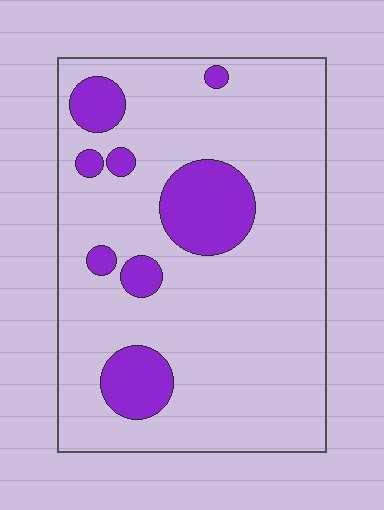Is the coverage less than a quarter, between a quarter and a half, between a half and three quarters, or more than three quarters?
Less than a quarter.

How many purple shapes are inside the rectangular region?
8.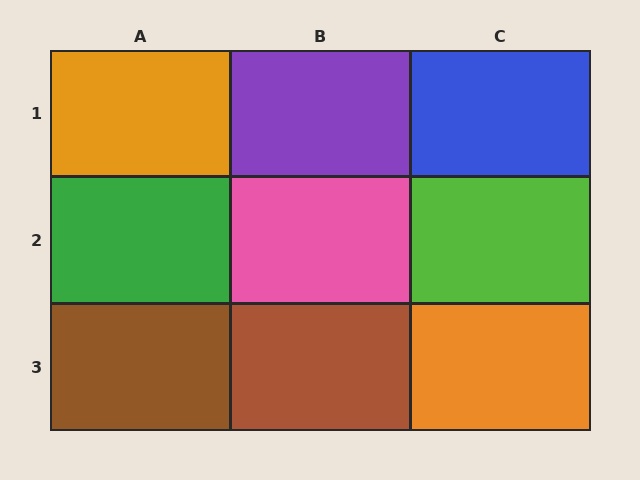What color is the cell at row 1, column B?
Purple.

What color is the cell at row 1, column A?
Orange.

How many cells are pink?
1 cell is pink.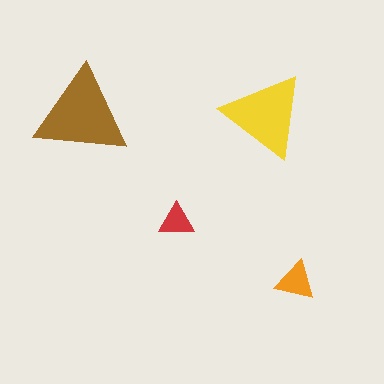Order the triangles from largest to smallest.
the brown one, the yellow one, the orange one, the red one.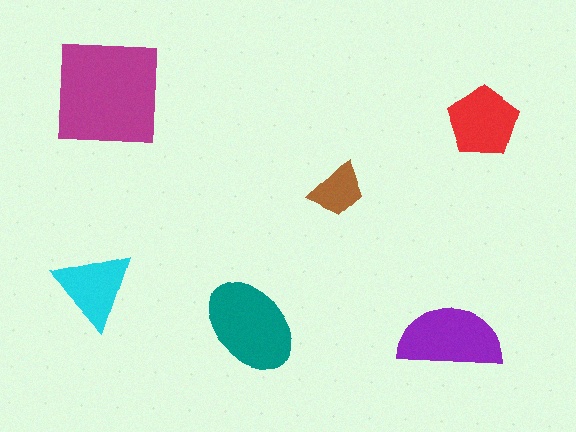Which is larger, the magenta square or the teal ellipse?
The magenta square.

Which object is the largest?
The magenta square.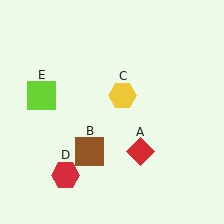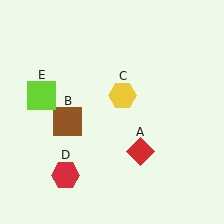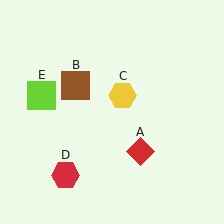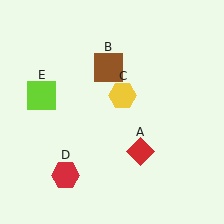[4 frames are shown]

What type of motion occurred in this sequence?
The brown square (object B) rotated clockwise around the center of the scene.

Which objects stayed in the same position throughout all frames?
Red diamond (object A) and yellow hexagon (object C) and red hexagon (object D) and lime square (object E) remained stationary.